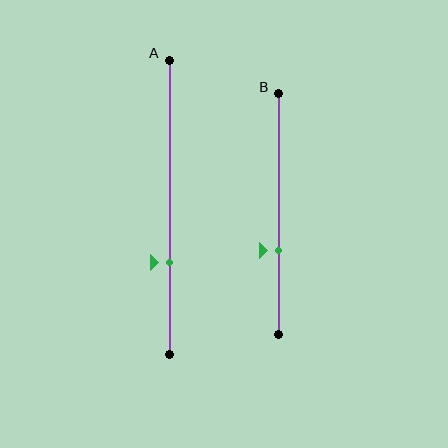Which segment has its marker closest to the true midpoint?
Segment B has its marker closest to the true midpoint.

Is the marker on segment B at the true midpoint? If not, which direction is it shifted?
No, the marker on segment B is shifted downward by about 15% of the segment length.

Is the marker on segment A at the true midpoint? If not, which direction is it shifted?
No, the marker on segment A is shifted downward by about 19% of the segment length.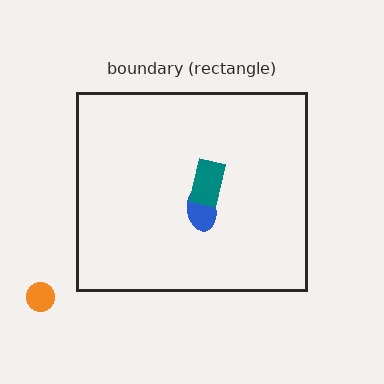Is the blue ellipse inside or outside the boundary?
Inside.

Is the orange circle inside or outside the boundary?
Outside.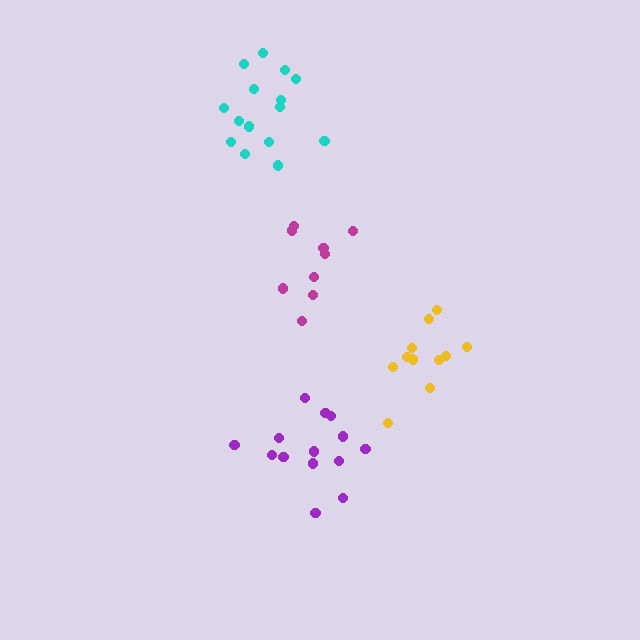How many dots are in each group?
Group 1: 9 dots, Group 2: 15 dots, Group 3: 14 dots, Group 4: 11 dots (49 total).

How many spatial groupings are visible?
There are 4 spatial groupings.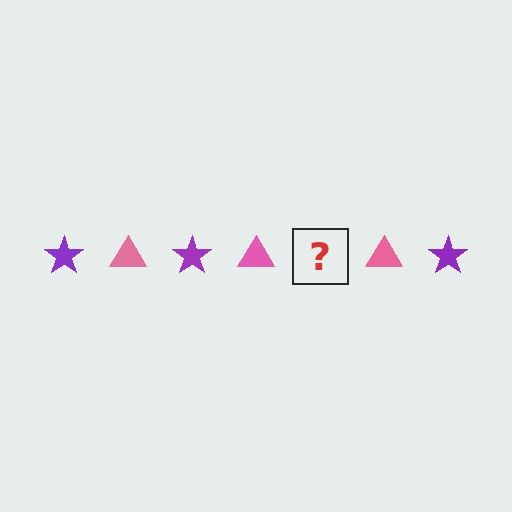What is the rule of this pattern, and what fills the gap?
The rule is that the pattern alternates between purple star and pink triangle. The gap should be filled with a purple star.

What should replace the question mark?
The question mark should be replaced with a purple star.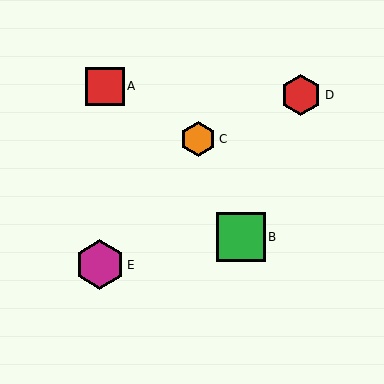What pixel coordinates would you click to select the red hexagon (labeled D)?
Click at (301, 95) to select the red hexagon D.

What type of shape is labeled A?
Shape A is a red square.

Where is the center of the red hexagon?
The center of the red hexagon is at (301, 95).